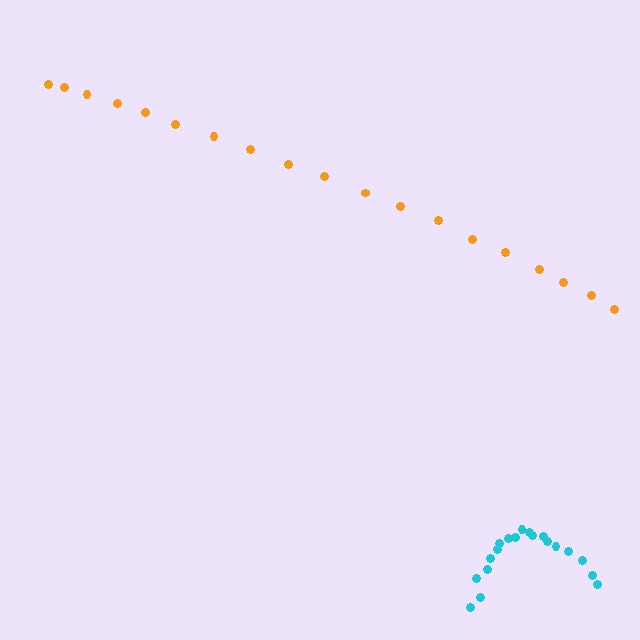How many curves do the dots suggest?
There are 2 distinct paths.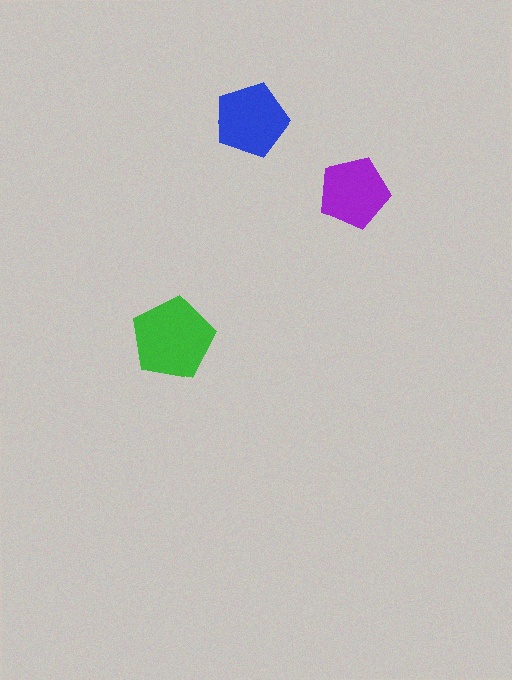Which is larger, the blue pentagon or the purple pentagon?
The blue one.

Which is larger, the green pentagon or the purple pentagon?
The green one.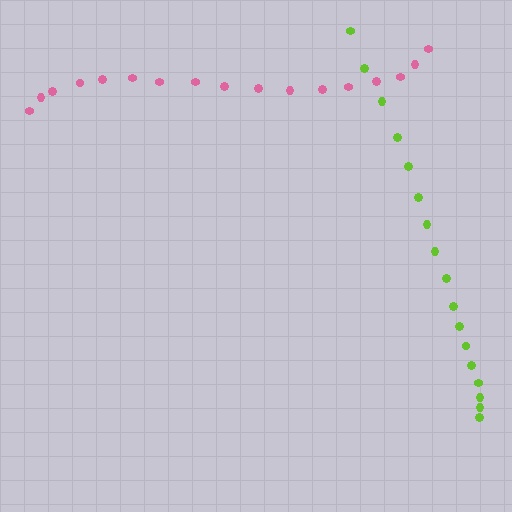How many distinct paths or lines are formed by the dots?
There are 2 distinct paths.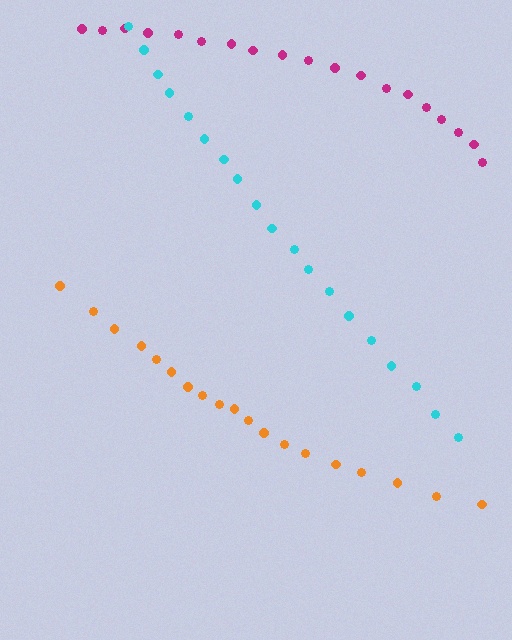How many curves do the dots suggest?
There are 3 distinct paths.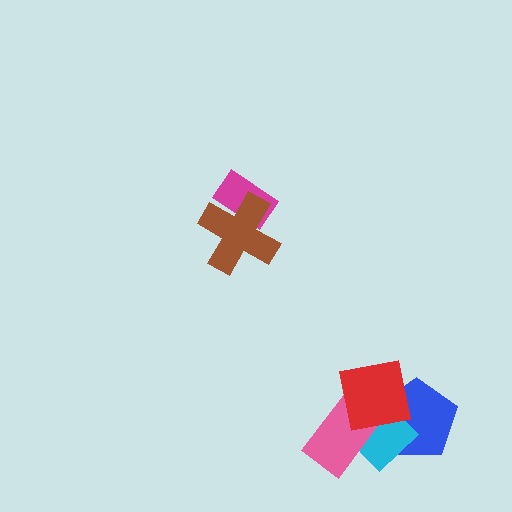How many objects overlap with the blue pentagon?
2 objects overlap with the blue pentagon.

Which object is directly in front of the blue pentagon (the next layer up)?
The cyan diamond is directly in front of the blue pentagon.